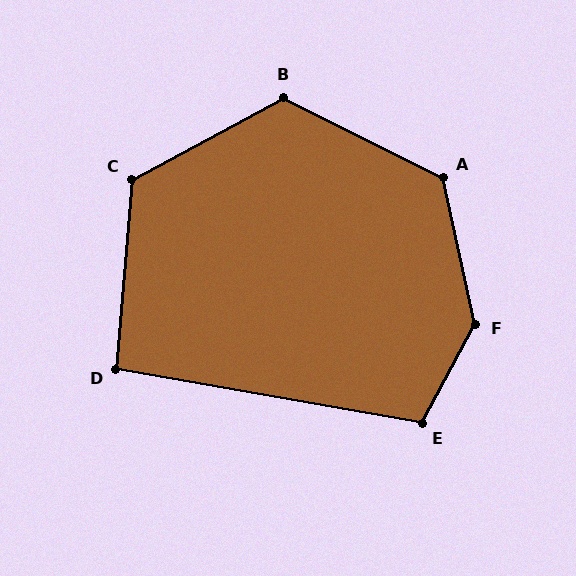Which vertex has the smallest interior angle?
D, at approximately 95 degrees.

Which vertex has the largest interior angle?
F, at approximately 140 degrees.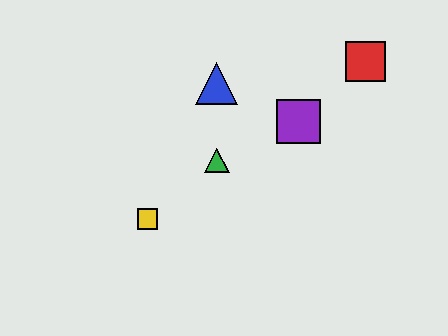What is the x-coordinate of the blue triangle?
The blue triangle is at x≈217.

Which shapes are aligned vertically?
The blue triangle, the green triangle are aligned vertically.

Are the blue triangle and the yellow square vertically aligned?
No, the blue triangle is at x≈217 and the yellow square is at x≈147.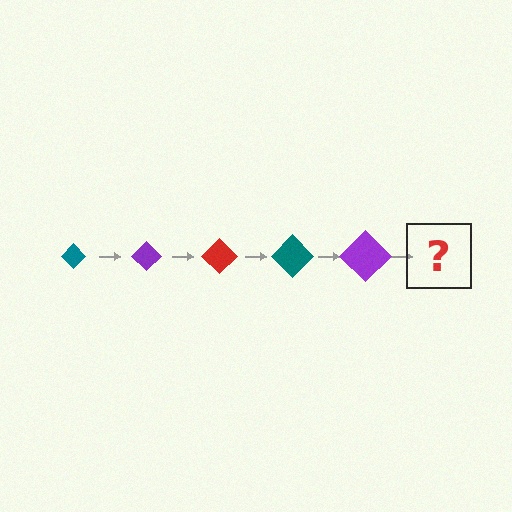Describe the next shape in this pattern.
It should be a red diamond, larger than the previous one.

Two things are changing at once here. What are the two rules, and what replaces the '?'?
The two rules are that the diamond grows larger each step and the color cycles through teal, purple, and red. The '?' should be a red diamond, larger than the previous one.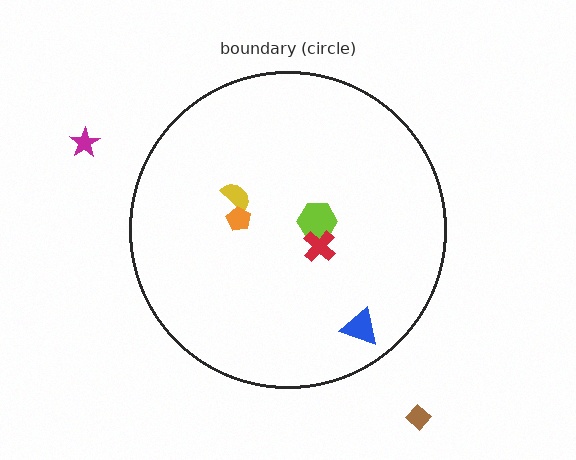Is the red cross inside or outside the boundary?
Inside.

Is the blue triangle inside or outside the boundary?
Inside.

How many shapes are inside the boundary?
5 inside, 2 outside.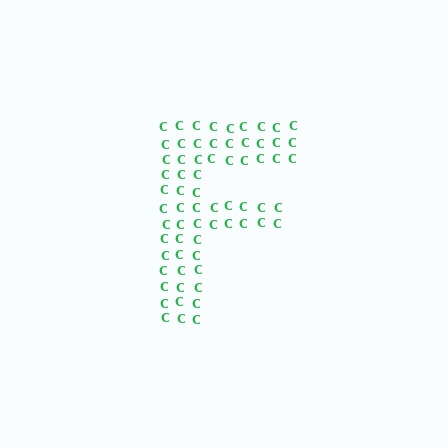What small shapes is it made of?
It is made of small letter C's.